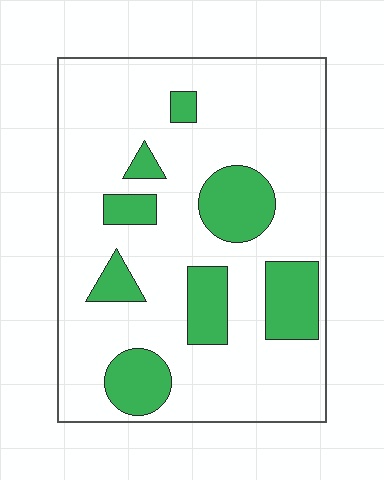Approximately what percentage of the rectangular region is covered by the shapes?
Approximately 20%.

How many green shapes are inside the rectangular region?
8.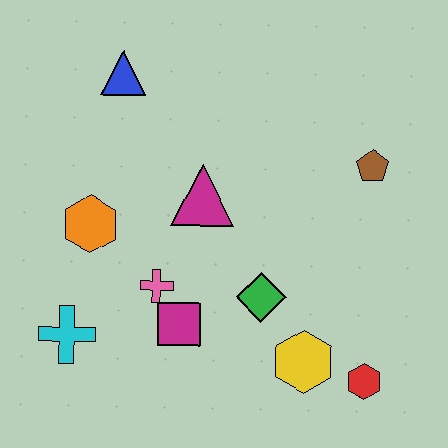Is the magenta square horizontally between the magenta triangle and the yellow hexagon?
No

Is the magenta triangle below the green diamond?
No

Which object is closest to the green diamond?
The yellow hexagon is closest to the green diamond.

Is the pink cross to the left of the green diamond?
Yes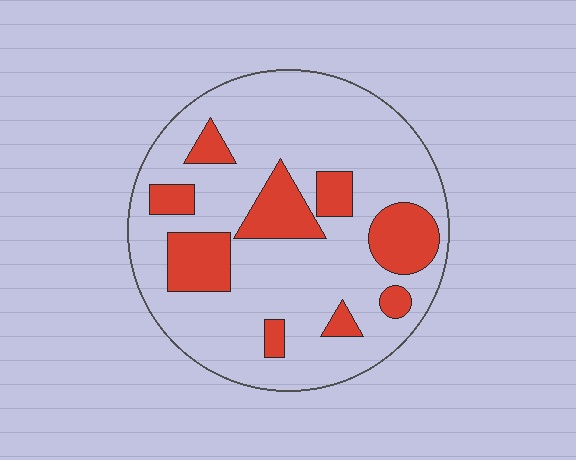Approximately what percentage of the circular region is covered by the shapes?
Approximately 25%.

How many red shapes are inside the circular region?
9.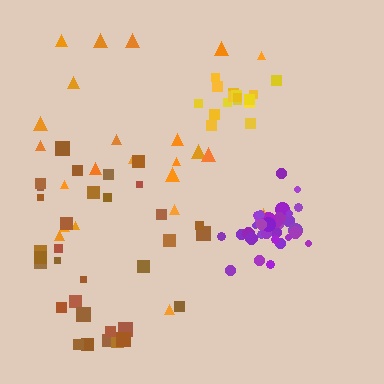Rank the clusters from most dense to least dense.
purple, yellow, brown, orange.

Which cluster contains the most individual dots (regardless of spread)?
Purple (34).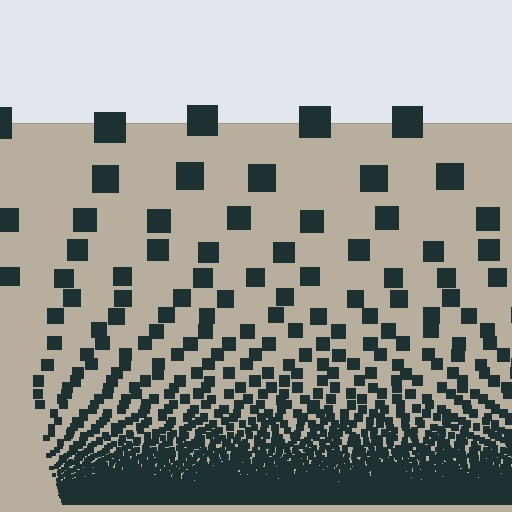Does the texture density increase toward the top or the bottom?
Density increases toward the bottom.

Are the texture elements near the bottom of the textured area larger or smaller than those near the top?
Smaller. The gradient is inverted — elements near the bottom are smaller and denser.